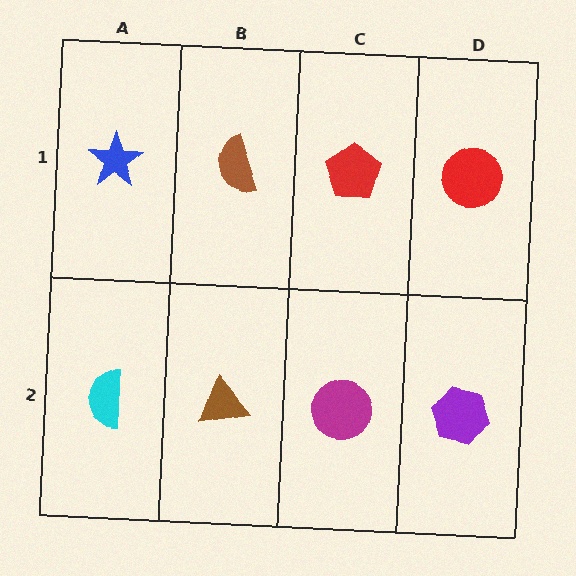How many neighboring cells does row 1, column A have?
2.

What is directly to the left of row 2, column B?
A cyan semicircle.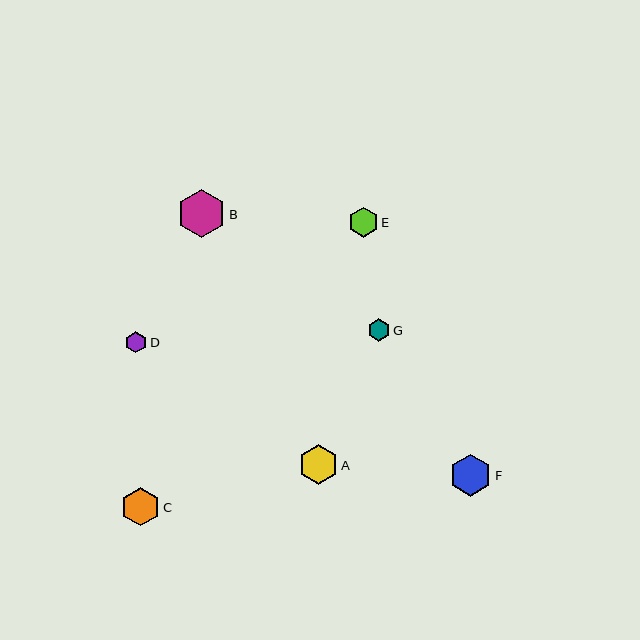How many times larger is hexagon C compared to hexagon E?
Hexagon C is approximately 1.3 times the size of hexagon E.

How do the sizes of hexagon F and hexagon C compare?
Hexagon F and hexagon C are approximately the same size.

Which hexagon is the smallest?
Hexagon D is the smallest with a size of approximately 21 pixels.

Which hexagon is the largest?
Hexagon B is the largest with a size of approximately 49 pixels.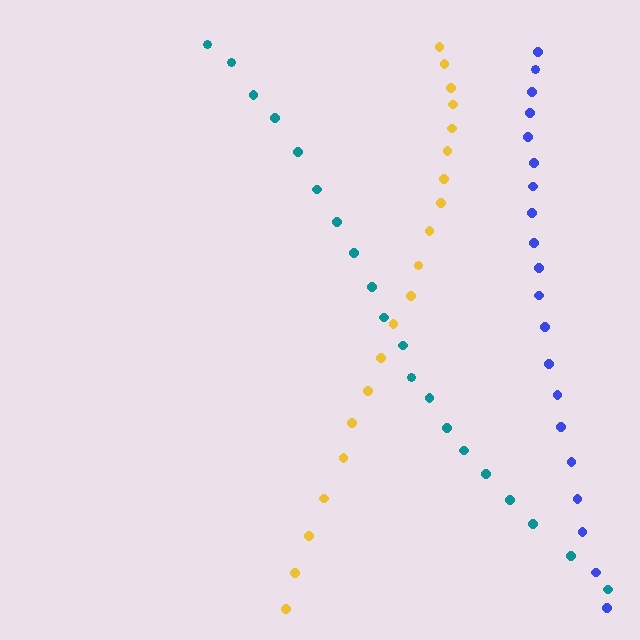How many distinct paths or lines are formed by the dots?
There are 3 distinct paths.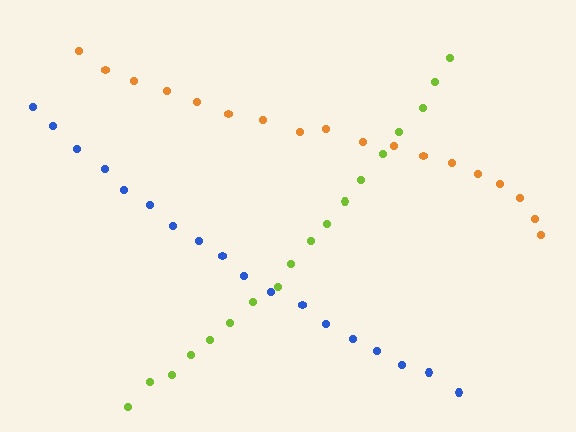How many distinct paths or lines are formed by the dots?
There are 3 distinct paths.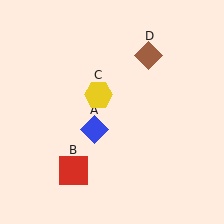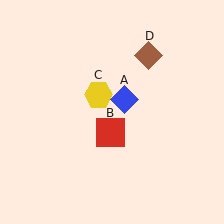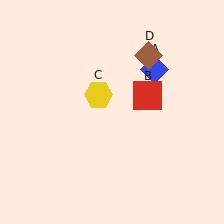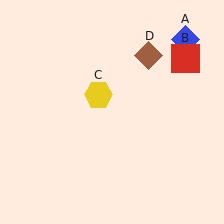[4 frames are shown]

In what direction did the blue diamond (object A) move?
The blue diamond (object A) moved up and to the right.